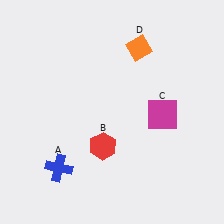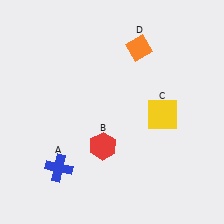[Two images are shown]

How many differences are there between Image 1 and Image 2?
There is 1 difference between the two images.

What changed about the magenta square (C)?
In Image 1, C is magenta. In Image 2, it changed to yellow.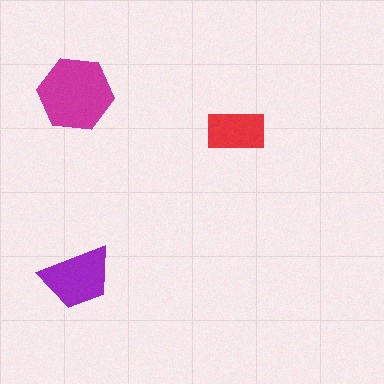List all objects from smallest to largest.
The red rectangle, the purple trapezoid, the magenta hexagon.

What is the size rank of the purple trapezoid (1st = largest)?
2nd.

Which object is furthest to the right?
The red rectangle is rightmost.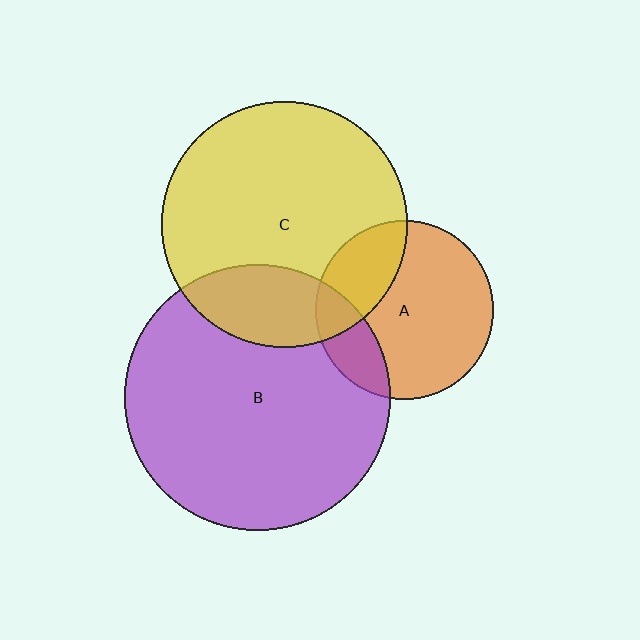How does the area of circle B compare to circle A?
Approximately 2.2 times.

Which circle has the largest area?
Circle B (purple).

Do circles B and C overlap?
Yes.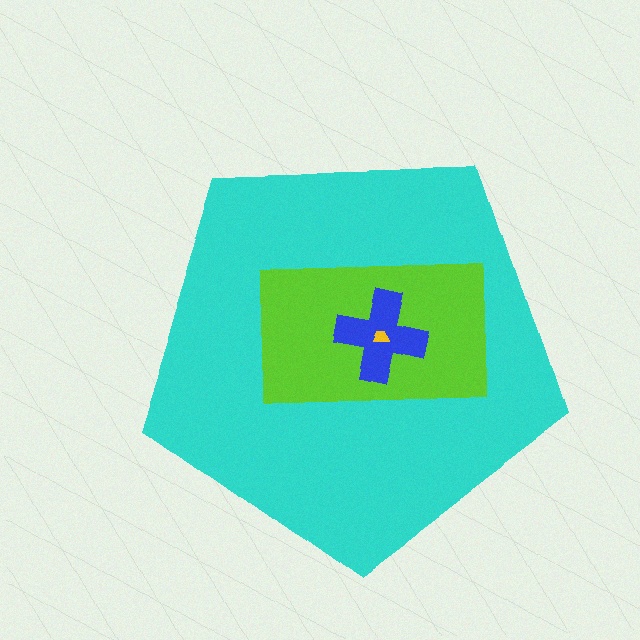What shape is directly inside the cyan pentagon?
The lime rectangle.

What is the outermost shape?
The cyan pentagon.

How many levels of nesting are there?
4.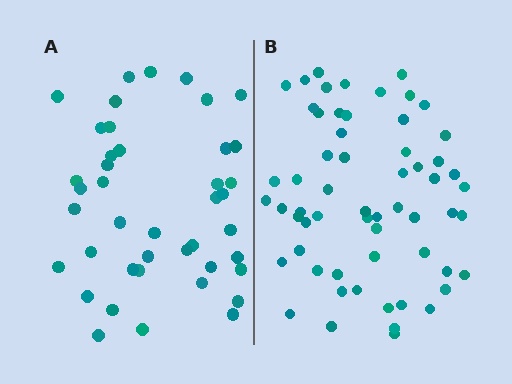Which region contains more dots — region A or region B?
Region B (the right region) has more dots.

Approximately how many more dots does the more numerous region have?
Region B has approximately 20 more dots than region A.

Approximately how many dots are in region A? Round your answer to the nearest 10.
About 40 dots. (The exact count is 42, which rounds to 40.)